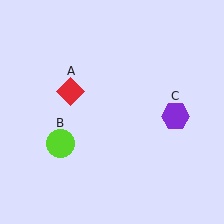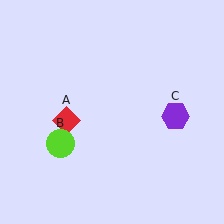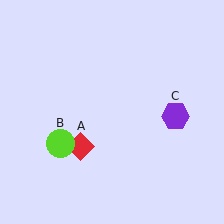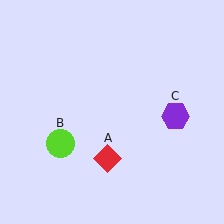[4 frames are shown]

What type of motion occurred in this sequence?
The red diamond (object A) rotated counterclockwise around the center of the scene.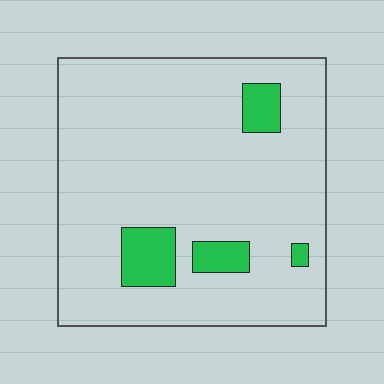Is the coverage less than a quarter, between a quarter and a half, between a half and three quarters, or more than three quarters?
Less than a quarter.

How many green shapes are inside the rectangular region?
4.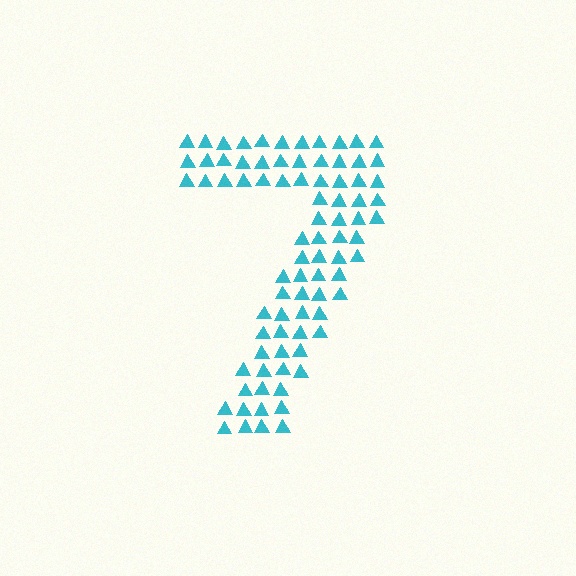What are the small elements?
The small elements are triangles.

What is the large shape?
The large shape is the digit 7.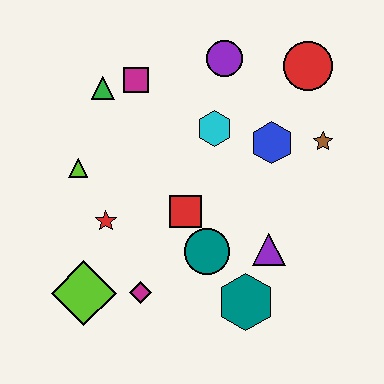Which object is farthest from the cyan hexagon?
The lime diamond is farthest from the cyan hexagon.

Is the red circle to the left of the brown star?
Yes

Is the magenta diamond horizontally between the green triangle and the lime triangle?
No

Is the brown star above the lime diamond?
Yes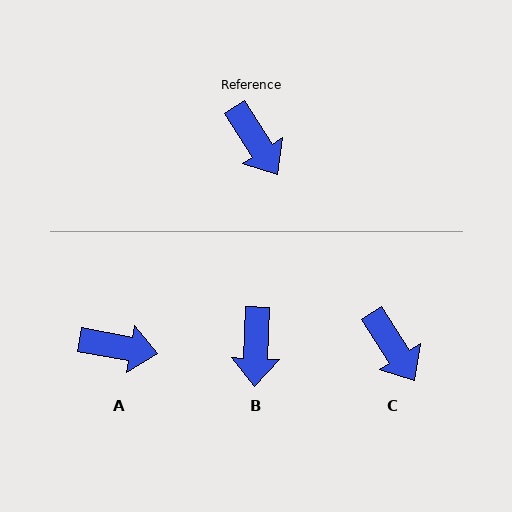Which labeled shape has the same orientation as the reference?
C.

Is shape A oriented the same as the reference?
No, it is off by about 47 degrees.